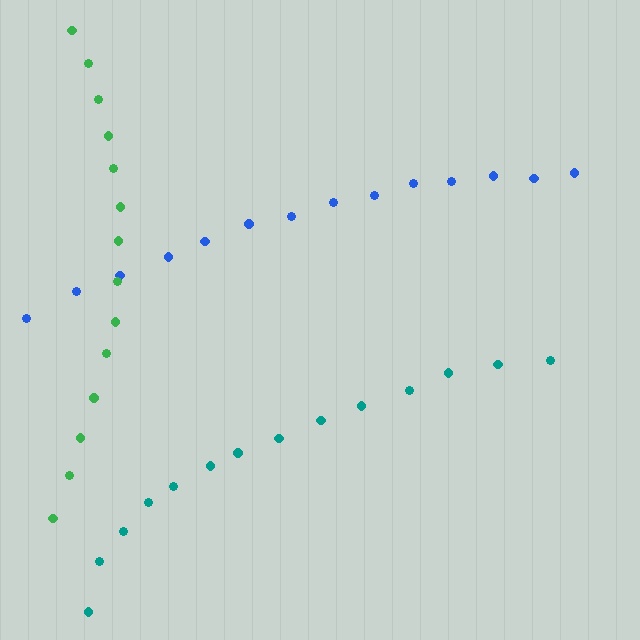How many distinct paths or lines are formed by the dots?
There are 3 distinct paths.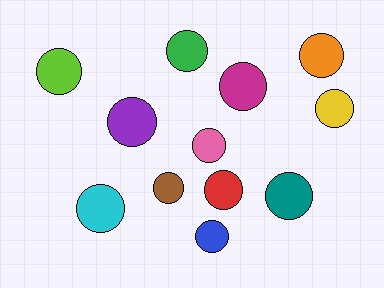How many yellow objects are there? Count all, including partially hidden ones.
There is 1 yellow object.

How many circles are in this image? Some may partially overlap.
There are 12 circles.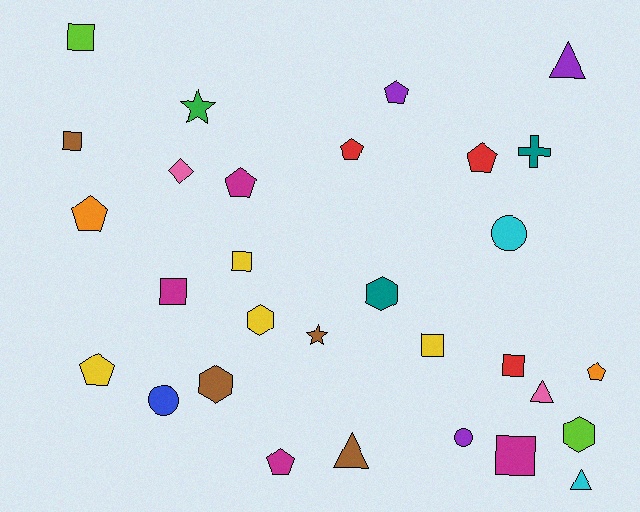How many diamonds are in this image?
There is 1 diamond.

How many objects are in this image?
There are 30 objects.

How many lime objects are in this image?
There are 2 lime objects.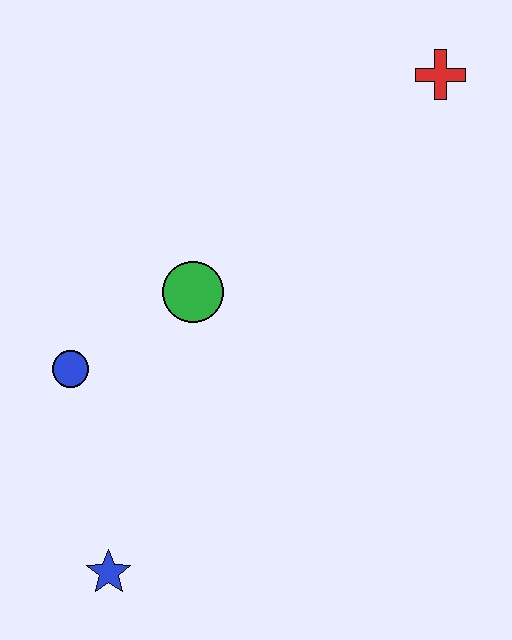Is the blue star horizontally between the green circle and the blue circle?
Yes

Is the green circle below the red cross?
Yes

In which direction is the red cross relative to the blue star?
The red cross is above the blue star.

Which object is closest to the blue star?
The blue circle is closest to the blue star.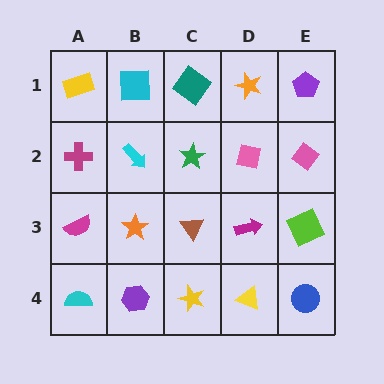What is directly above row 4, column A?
A magenta semicircle.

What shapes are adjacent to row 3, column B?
A cyan arrow (row 2, column B), a purple hexagon (row 4, column B), a magenta semicircle (row 3, column A), a brown triangle (row 3, column C).